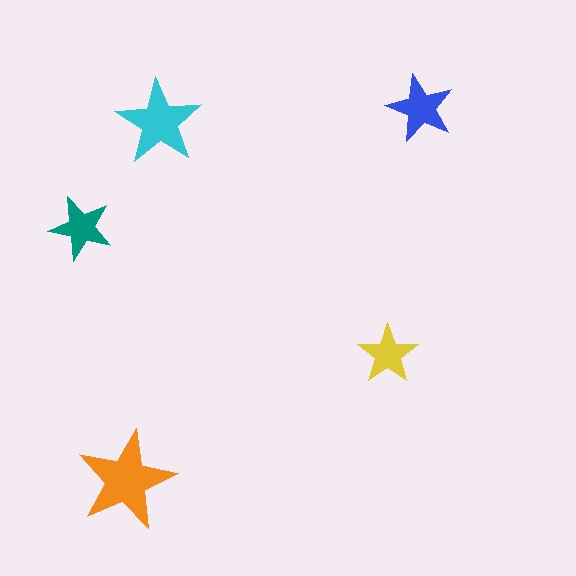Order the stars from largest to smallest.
the orange one, the cyan one, the blue one, the teal one, the yellow one.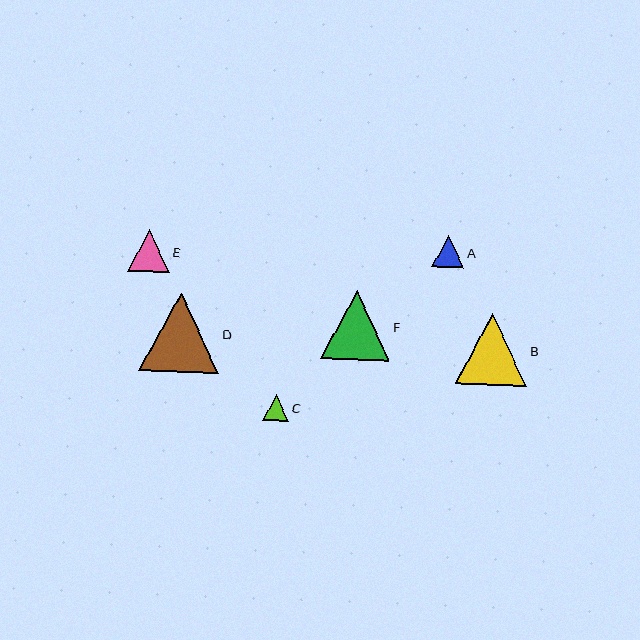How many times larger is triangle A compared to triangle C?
Triangle A is approximately 1.2 times the size of triangle C.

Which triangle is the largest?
Triangle D is the largest with a size of approximately 79 pixels.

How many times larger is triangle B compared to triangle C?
Triangle B is approximately 2.7 times the size of triangle C.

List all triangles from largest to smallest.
From largest to smallest: D, B, F, E, A, C.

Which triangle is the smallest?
Triangle C is the smallest with a size of approximately 26 pixels.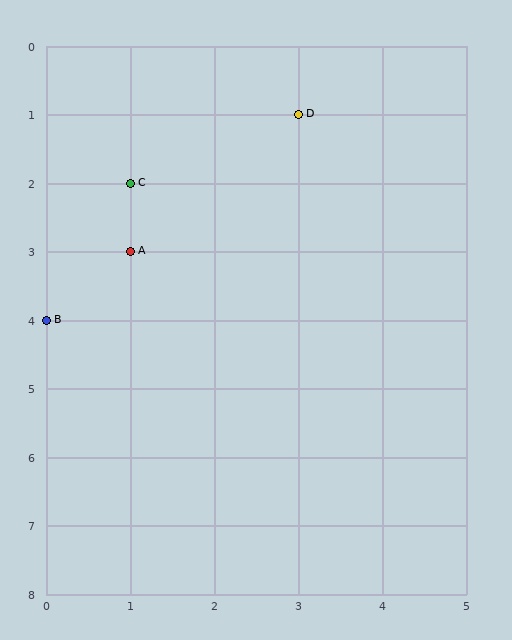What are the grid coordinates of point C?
Point C is at grid coordinates (1, 2).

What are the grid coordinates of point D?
Point D is at grid coordinates (3, 1).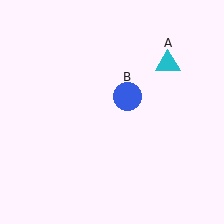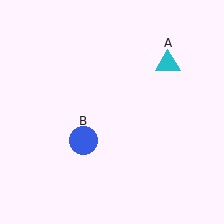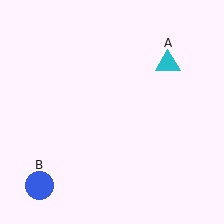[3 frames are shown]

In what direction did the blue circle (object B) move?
The blue circle (object B) moved down and to the left.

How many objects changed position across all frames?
1 object changed position: blue circle (object B).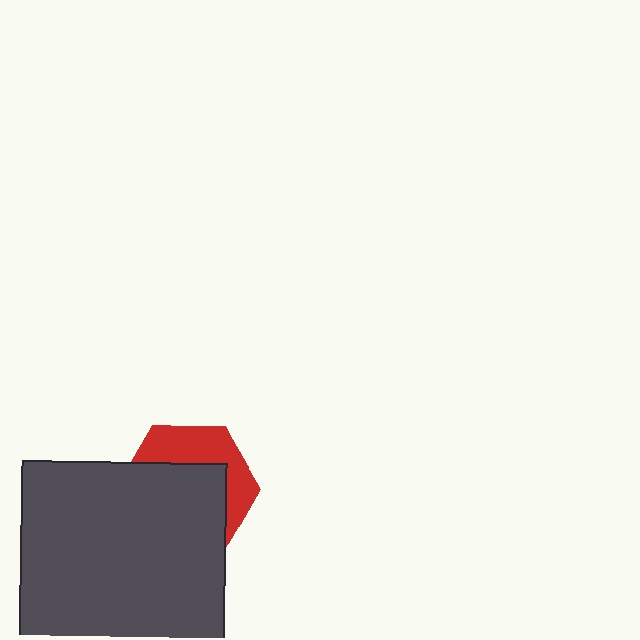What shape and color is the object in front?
The object in front is a dark gray rectangle.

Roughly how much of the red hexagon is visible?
A small part of it is visible (roughly 39%).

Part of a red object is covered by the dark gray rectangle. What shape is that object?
It is a hexagon.